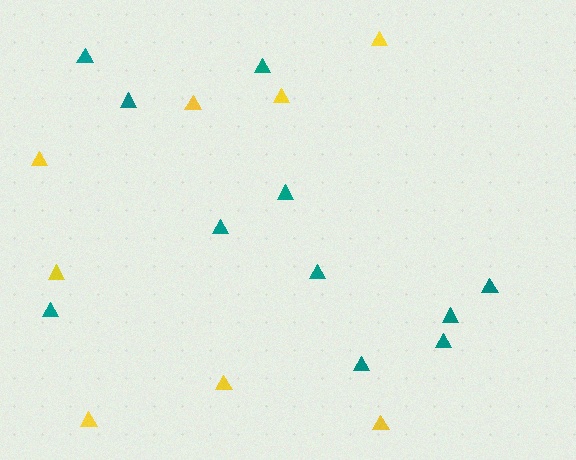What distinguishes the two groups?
There are 2 groups: one group of teal triangles (11) and one group of yellow triangles (8).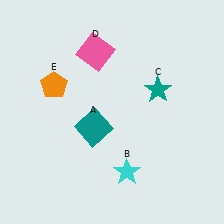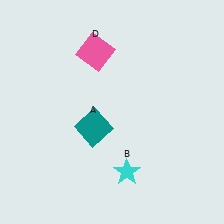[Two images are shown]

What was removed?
The teal star (C), the orange pentagon (E) were removed in Image 2.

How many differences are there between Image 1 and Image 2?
There are 2 differences between the two images.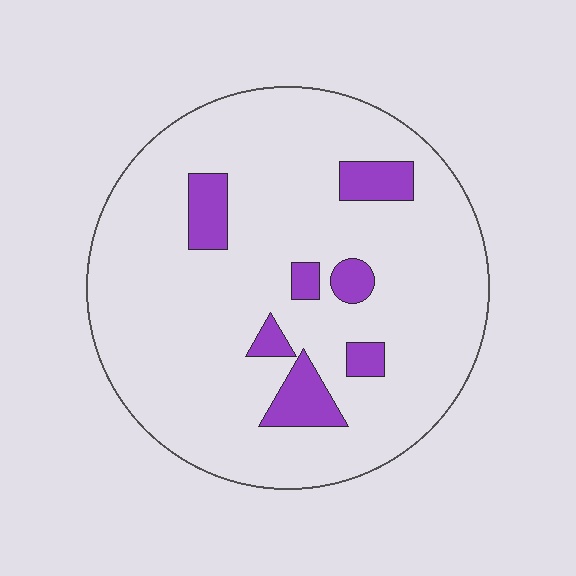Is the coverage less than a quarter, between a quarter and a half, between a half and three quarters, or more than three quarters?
Less than a quarter.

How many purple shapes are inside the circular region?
7.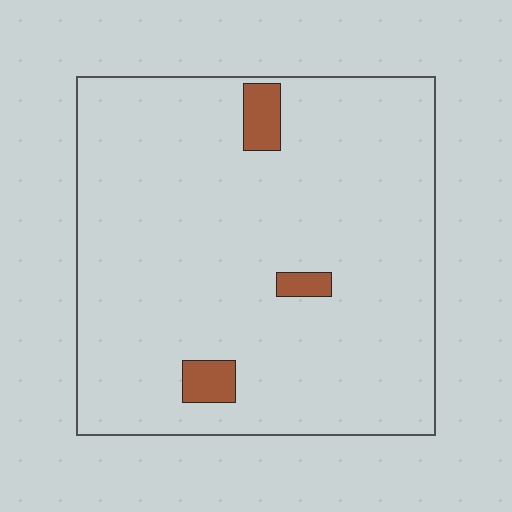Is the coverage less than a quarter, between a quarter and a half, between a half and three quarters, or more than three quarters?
Less than a quarter.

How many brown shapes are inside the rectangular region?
3.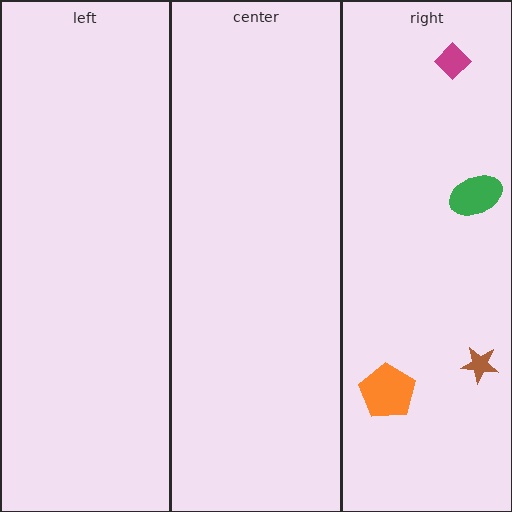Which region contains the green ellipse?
The right region.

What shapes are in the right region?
The green ellipse, the brown star, the magenta diamond, the orange pentagon.